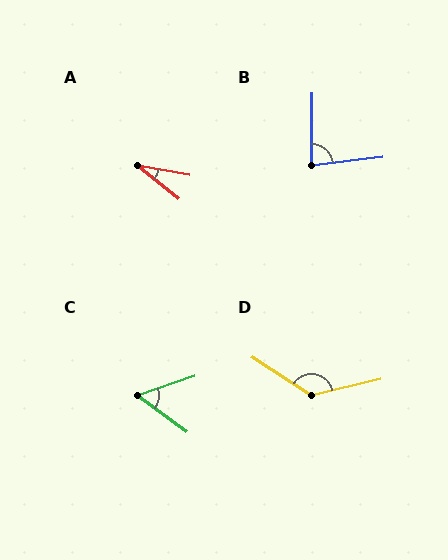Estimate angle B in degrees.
Approximately 83 degrees.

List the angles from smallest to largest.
A (29°), C (55°), B (83°), D (133°).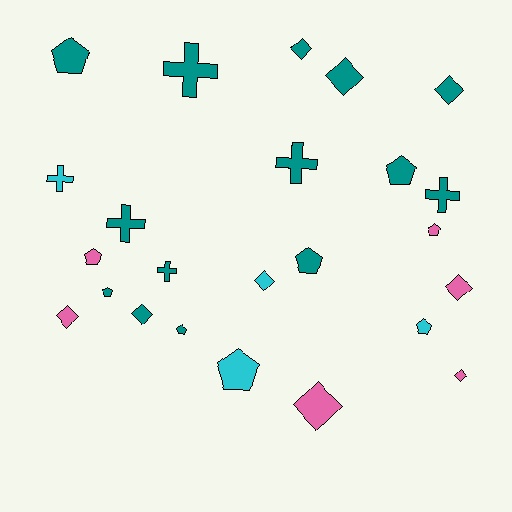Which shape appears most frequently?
Pentagon, with 9 objects.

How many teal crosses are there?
There are 5 teal crosses.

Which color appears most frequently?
Teal, with 14 objects.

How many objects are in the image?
There are 24 objects.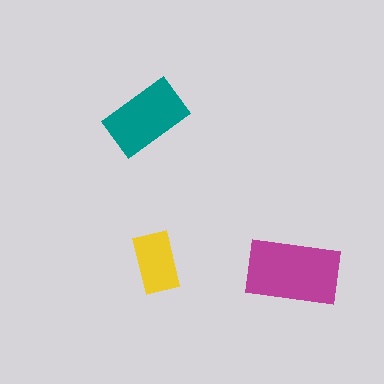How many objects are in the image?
There are 3 objects in the image.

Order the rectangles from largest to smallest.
the magenta one, the teal one, the yellow one.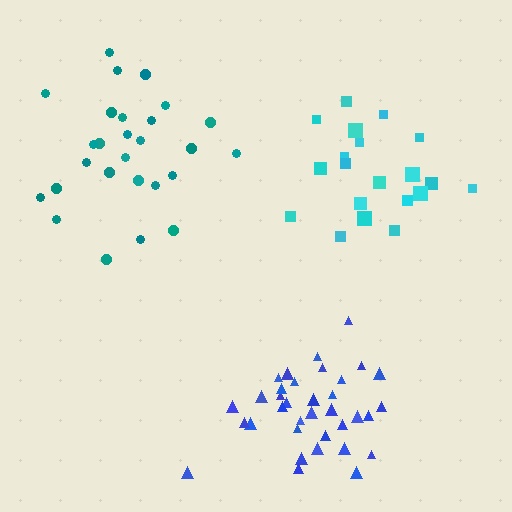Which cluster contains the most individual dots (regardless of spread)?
Blue (35).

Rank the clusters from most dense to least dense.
blue, teal, cyan.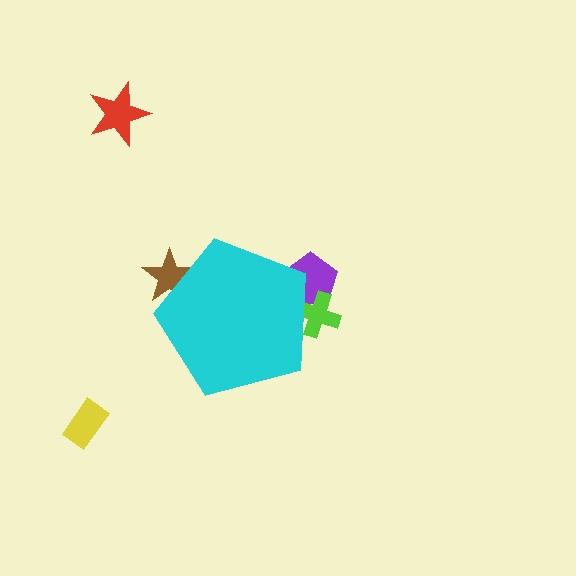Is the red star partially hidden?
No, the red star is fully visible.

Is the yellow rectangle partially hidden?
No, the yellow rectangle is fully visible.